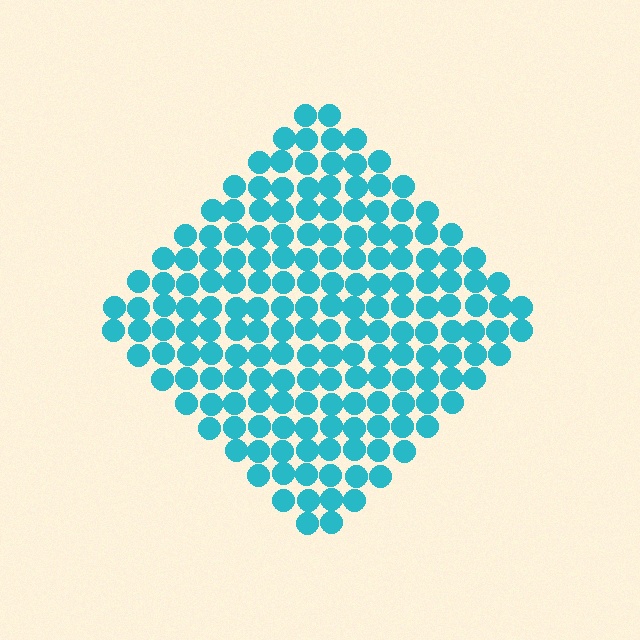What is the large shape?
The large shape is a diamond.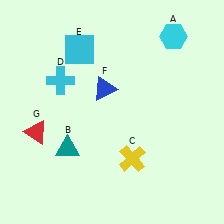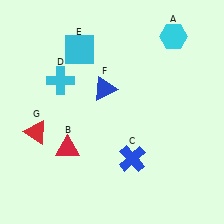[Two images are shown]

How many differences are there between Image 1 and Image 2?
There are 2 differences between the two images.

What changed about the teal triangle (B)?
In Image 1, B is teal. In Image 2, it changed to red.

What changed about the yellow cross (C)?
In Image 1, C is yellow. In Image 2, it changed to blue.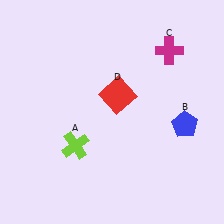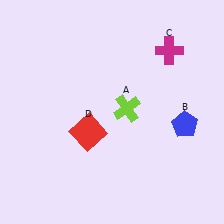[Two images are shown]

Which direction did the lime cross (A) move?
The lime cross (A) moved right.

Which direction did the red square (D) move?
The red square (D) moved down.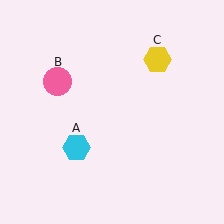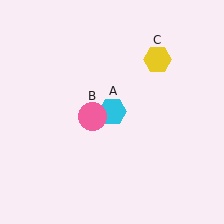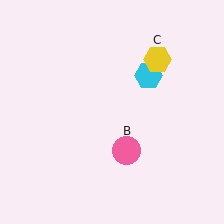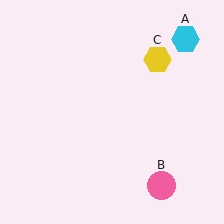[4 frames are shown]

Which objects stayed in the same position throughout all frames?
Yellow hexagon (object C) remained stationary.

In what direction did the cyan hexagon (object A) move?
The cyan hexagon (object A) moved up and to the right.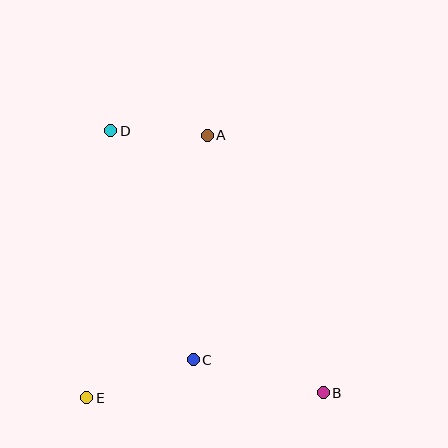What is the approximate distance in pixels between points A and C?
The distance between A and C is approximately 225 pixels.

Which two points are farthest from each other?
Points B and D are farthest from each other.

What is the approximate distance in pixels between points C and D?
The distance between C and D is approximately 243 pixels.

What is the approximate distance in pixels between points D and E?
The distance between D and E is approximately 268 pixels.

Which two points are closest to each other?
Points A and D are closest to each other.